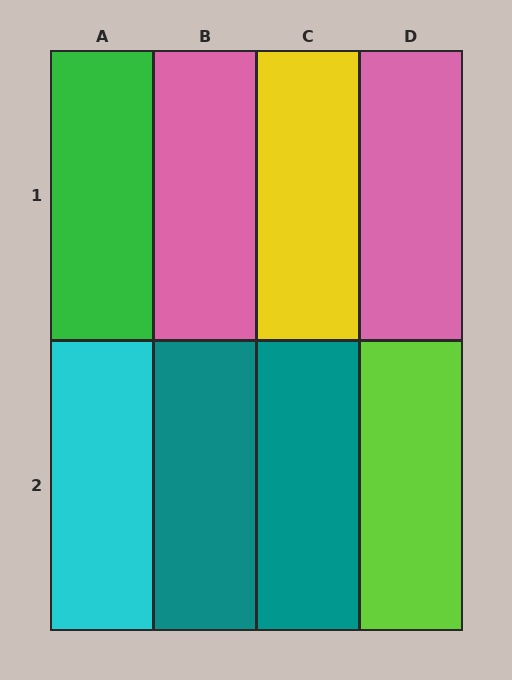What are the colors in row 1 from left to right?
Green, pink, yellow, pink.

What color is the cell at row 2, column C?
Teal.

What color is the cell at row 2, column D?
Lime.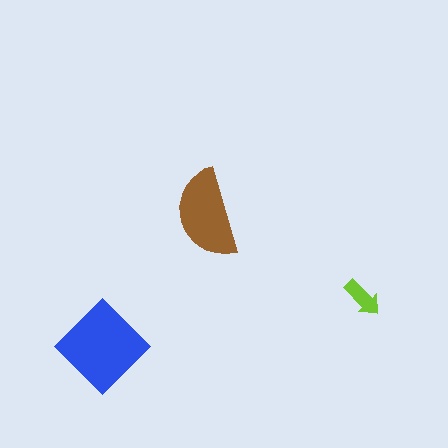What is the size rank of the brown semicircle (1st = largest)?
2nd.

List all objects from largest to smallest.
The blue diamond, the brown semicircle, the lime arrow.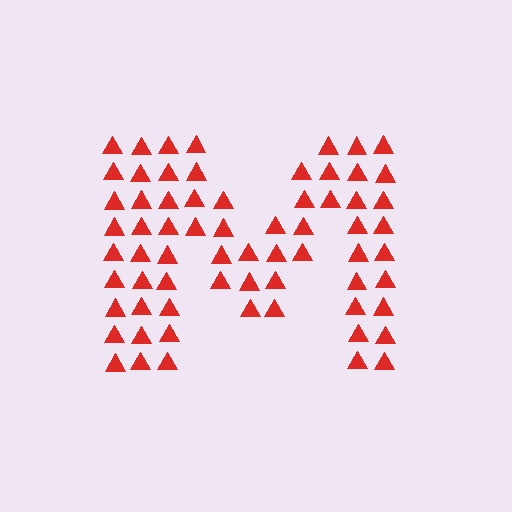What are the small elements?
The small elements are triangles.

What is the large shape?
The large shape is the letter M.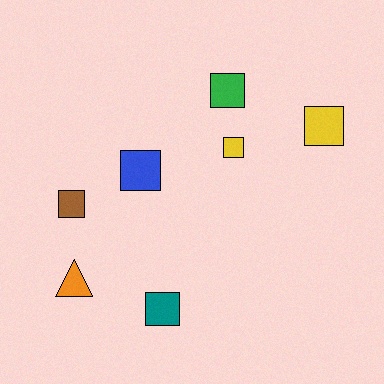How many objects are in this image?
There are 7 objects.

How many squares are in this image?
There are 6 squares.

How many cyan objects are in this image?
There are no cyan objects.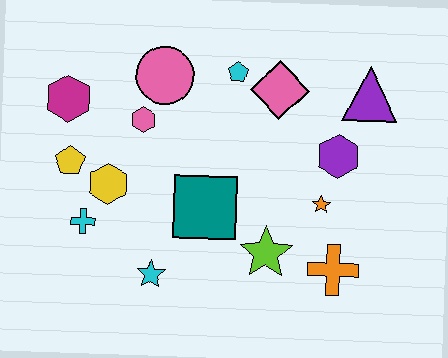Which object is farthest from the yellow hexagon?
The purple triangle is farthest from the yellow hexagon.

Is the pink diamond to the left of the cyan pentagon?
No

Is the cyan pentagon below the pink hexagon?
No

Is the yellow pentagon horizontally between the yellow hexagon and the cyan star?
No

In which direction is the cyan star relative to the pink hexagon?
The cyan star is below the pink hexagon.